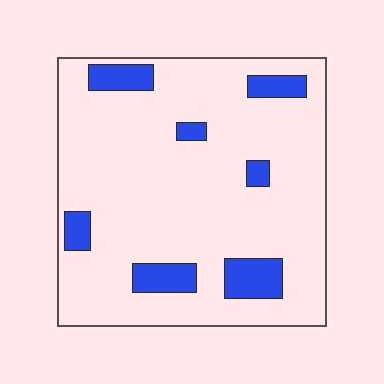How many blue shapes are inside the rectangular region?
7.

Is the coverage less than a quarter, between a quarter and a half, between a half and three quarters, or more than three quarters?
Less than a quarter.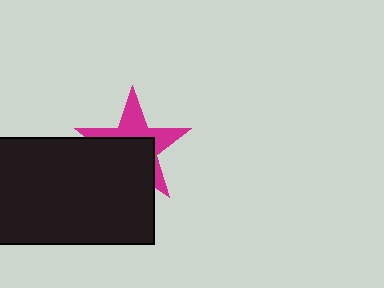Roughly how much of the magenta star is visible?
About half of it is visible (roughly 48%).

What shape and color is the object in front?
The object in front is a black rectangle.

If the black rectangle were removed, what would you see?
You would see the complete magenta star.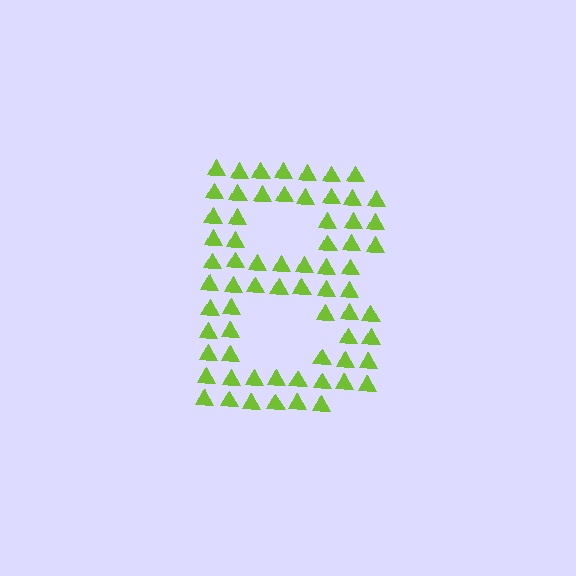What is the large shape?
The large shape is the letter B.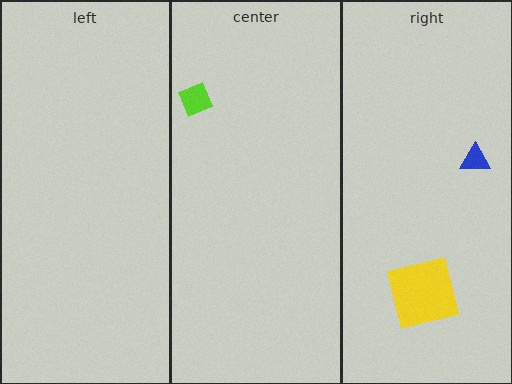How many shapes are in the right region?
2.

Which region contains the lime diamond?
The center region.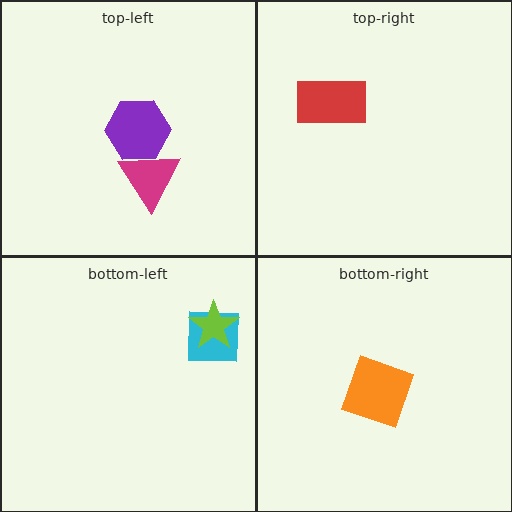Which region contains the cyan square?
The bottom-left region.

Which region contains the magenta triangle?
The top-left region.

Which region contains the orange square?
The bottom-right region.